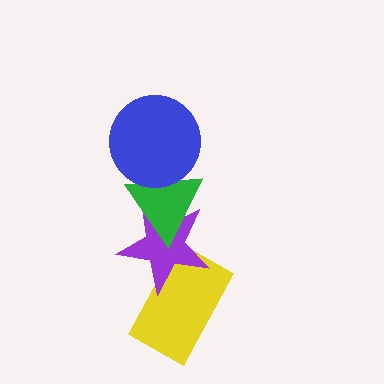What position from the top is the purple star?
The purple star is 3rd from the top.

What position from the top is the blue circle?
The blue circle is 1st from the top.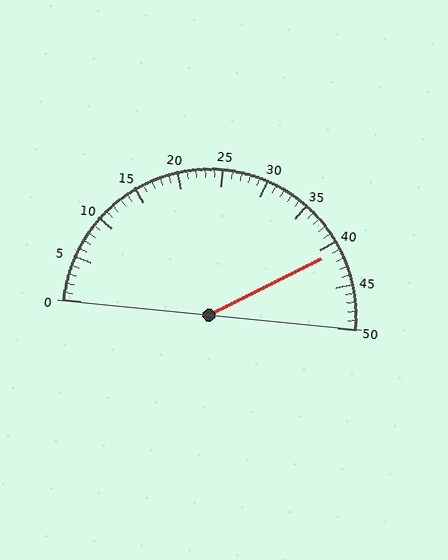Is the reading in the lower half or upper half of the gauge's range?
The reading is in the upper half of the range (0 to 50).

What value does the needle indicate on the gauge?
The needle indicates approximately 41.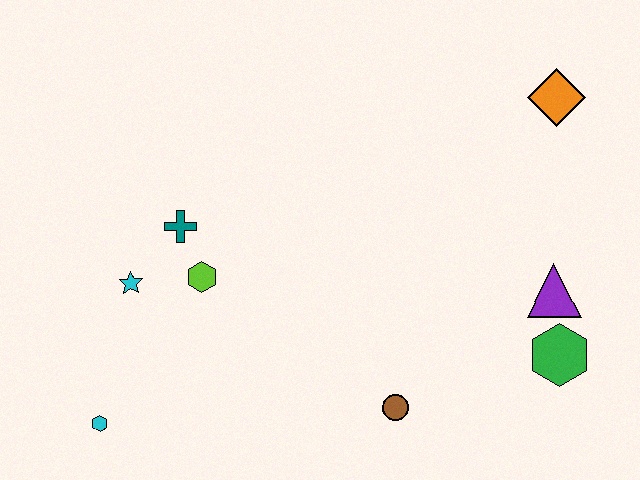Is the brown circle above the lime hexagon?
No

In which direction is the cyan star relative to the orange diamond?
The cyan star is to the left of the orange diamond.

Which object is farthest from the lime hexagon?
The orange diamond is farthest from the lime hexagon.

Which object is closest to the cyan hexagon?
The cyan star is closest to the cyan hexagon.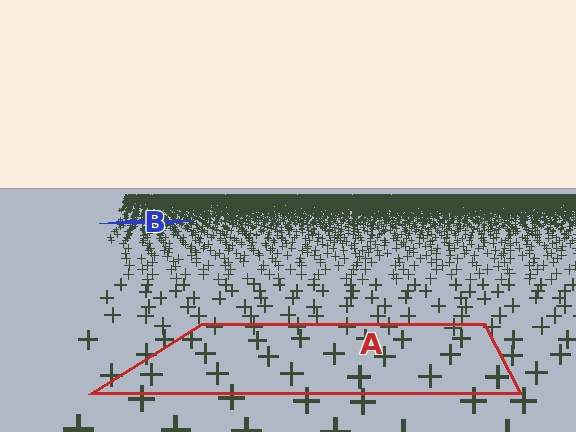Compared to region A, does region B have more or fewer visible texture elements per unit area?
Region B has more texture elements per unit area — they are packed more densely because it is farther away.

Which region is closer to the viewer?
Region A is closer. The texture elements there are larger and more spread out.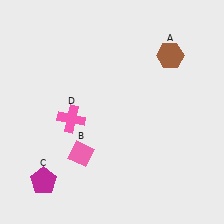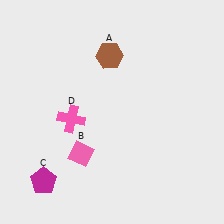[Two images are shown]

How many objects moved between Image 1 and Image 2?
1 object moved between the two images.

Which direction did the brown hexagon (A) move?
The brown hexagon (A) moved left.